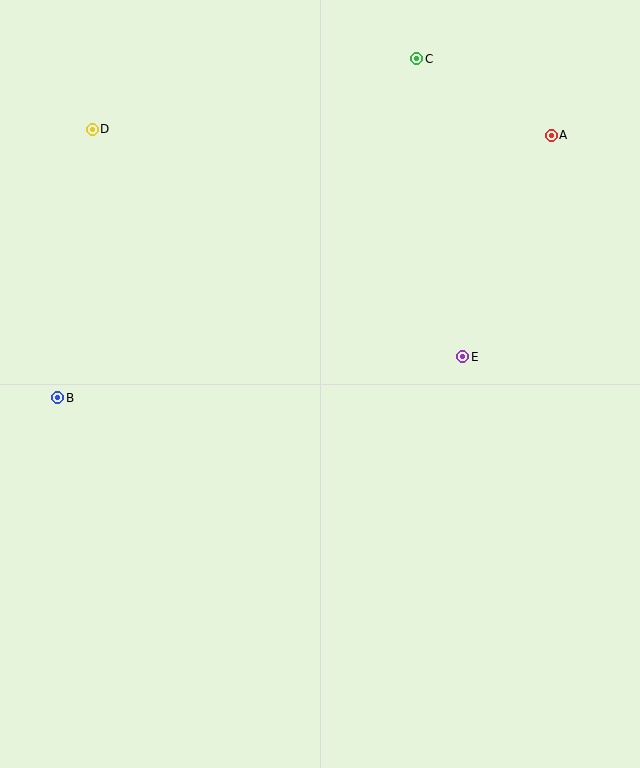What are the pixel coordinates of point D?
Point D is at (92, 129).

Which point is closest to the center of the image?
Point E at (463, 357) is closest to the center.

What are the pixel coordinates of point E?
Point E is at (463, 357).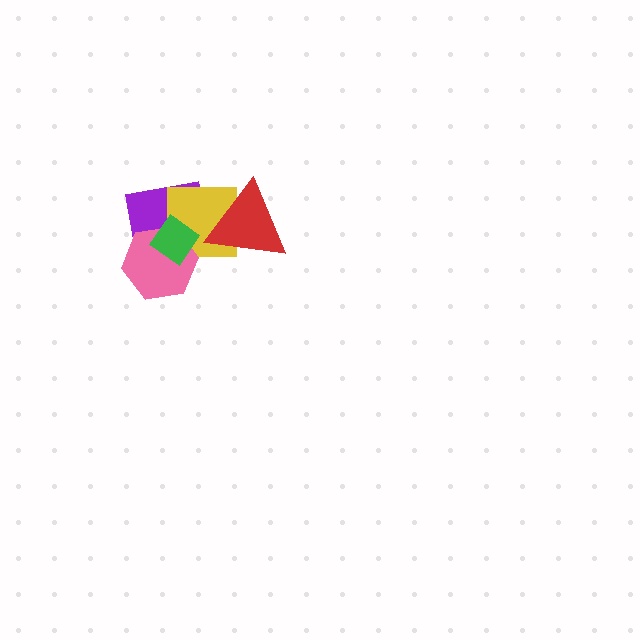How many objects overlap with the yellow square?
4 objects overlap with the yellow square.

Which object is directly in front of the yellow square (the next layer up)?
The pink hexagon is directly in front of the yellow square.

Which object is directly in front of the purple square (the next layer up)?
The yellow square is directly in front of the purple square.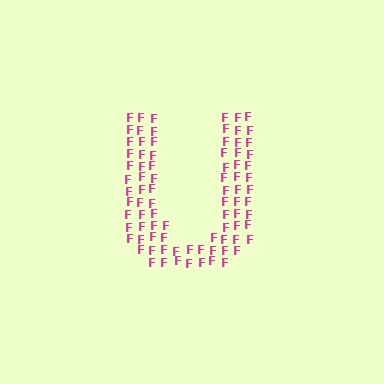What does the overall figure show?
The overall figure shows the letter U.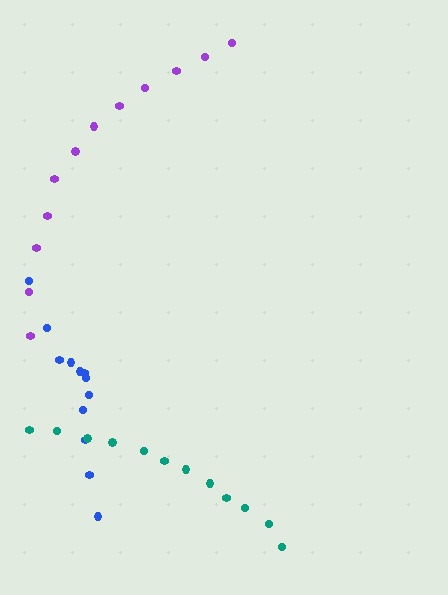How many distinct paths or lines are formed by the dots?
There are 3 distinct paths.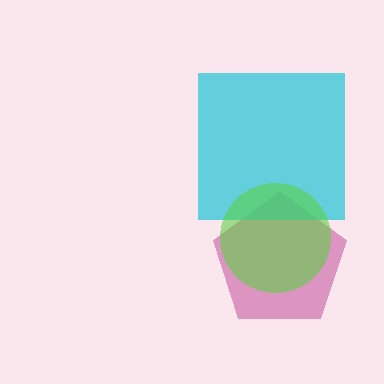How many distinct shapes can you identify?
There are 3 distinct shapes: a magenta pentagon, a cyan square, a lime circle.